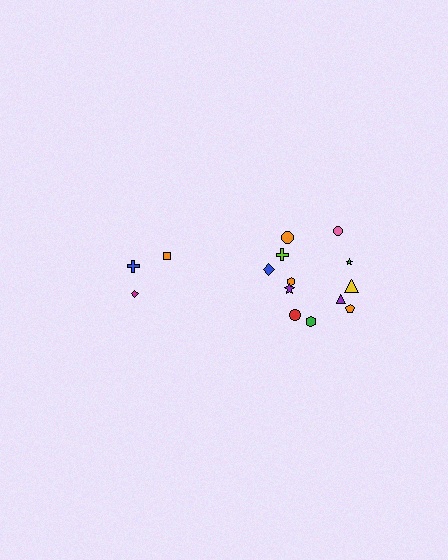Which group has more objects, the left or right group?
The right group.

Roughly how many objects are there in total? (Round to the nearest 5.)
Roughly 15 objects in total.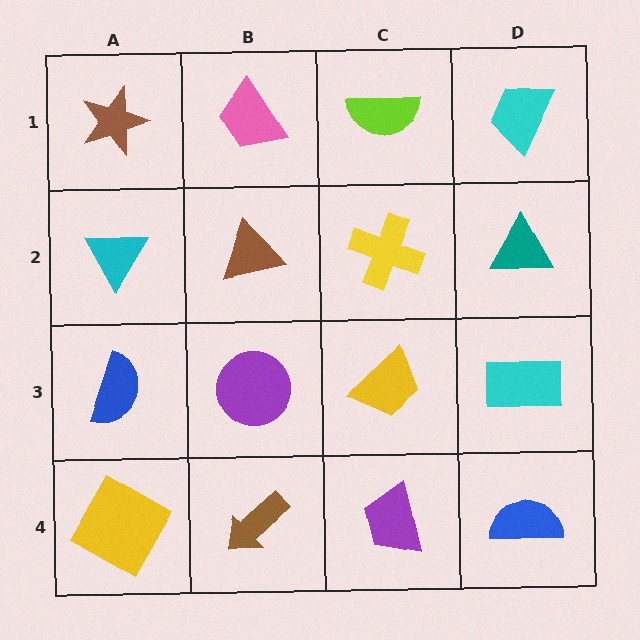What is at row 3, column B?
A purple circle.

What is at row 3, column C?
A yellow trapezoid.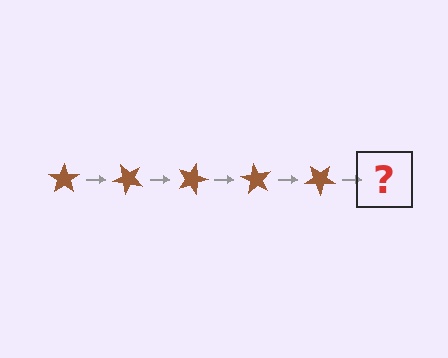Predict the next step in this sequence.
The next step is a brown star rotated 225 degrees.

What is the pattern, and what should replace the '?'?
The pattern is that the star rotates 45 degrees each step. The '?' should be a brown star rotated 225 degrees.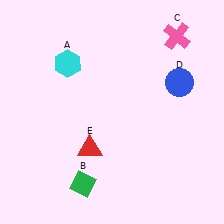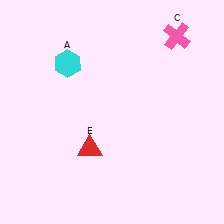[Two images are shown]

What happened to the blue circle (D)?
The blue circle (D) was removed in Image 2. It was in the top-right area of Image 1.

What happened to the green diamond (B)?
The green diamond (B) was removed in Image 2. It was in the bottom-left area of Image 1.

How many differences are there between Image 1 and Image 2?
There are 2 differences between the two images.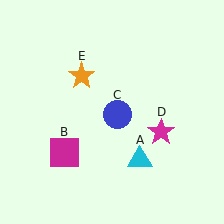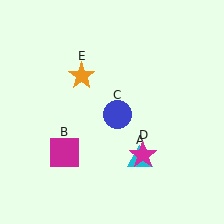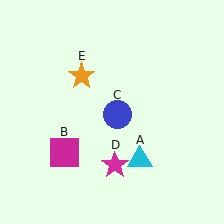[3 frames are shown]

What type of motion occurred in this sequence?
The magenta star (object D) rotated clockwise around the center of the scene.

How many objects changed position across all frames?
1 object changed position: magenta star (object D).